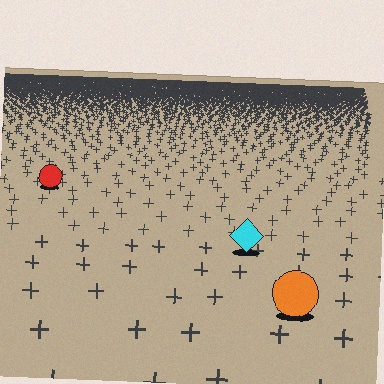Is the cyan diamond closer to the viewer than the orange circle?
No. The orange circle is closer — you can tell from the texture gradient: the ground texture is coarser near it.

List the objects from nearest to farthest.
From nearest to farthest: the orange circle, the cyan diamond, the red circle.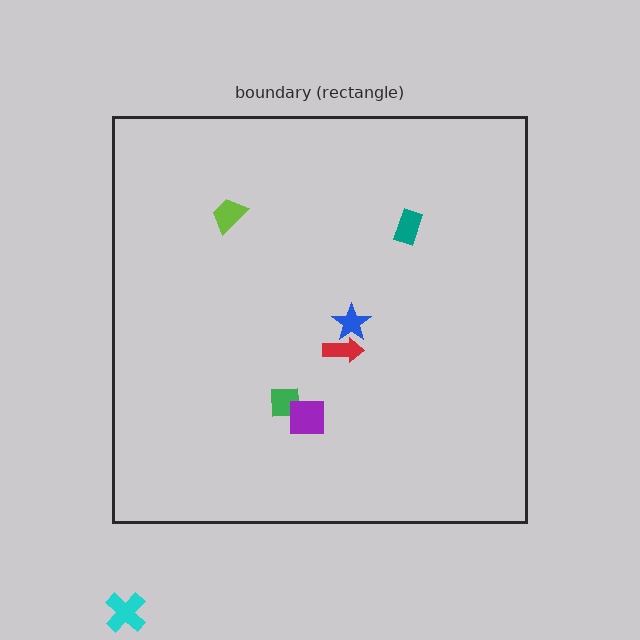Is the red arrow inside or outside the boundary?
Inside.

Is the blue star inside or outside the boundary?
Inside.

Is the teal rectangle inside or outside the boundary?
Inside.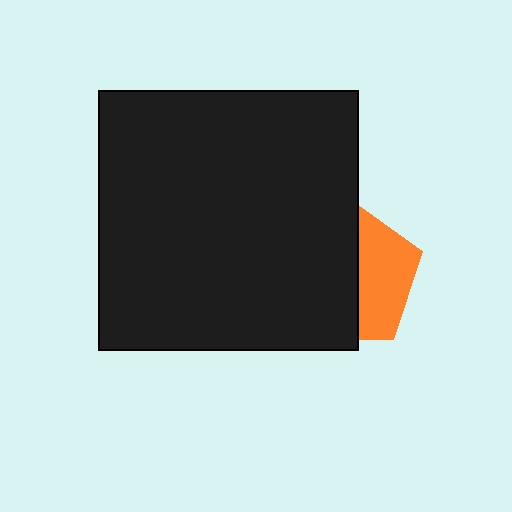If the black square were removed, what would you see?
You would see the complete orange pentagon.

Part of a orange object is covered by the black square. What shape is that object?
It is a pentagon.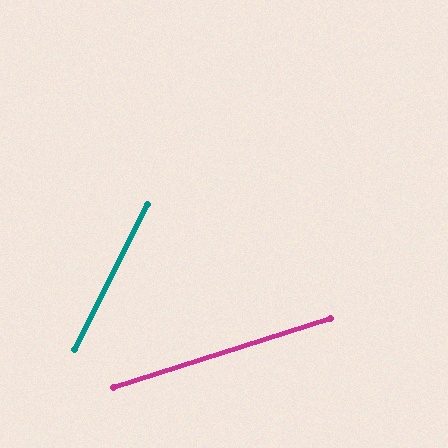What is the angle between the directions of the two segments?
Approximately 46 degrees.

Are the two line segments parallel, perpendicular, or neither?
Neither parallel nor perpendicular — they differ by about 46°.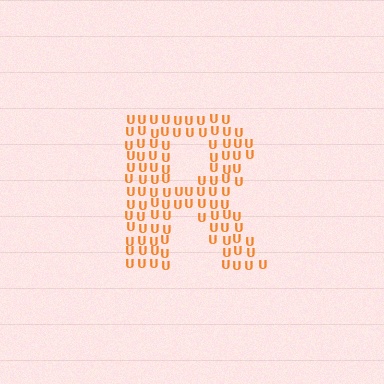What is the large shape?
The large shape is the letter R.